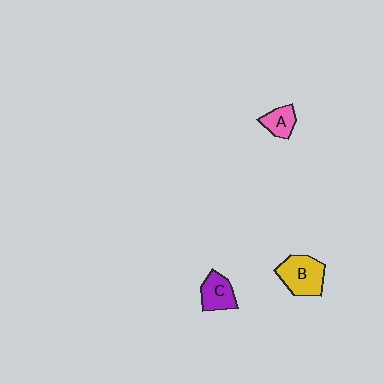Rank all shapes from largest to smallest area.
From largest to smallest: B (yellow), C (purple), A (pink).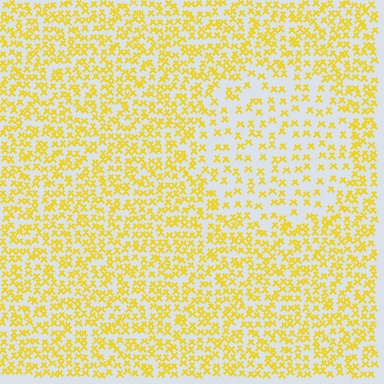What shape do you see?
I see a circle.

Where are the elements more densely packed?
The elements are more densely packed outside the circle boundary.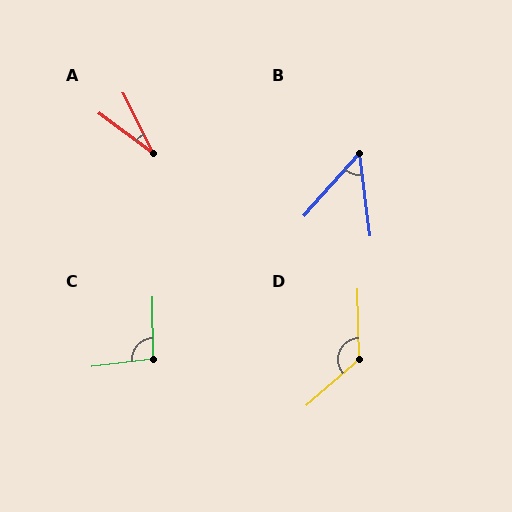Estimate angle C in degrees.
Approximately 96 degrees.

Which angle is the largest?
D, at approximately 129 degrees.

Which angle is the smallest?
A, at approximately 27 degrees.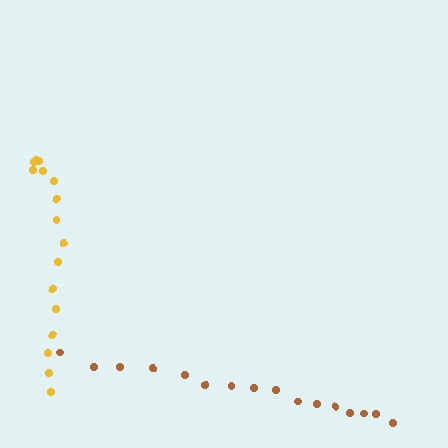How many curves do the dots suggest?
There are 2 distinct paths.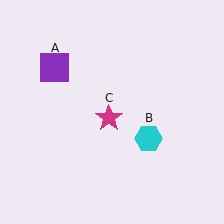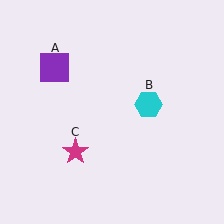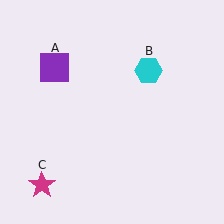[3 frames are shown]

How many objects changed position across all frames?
2 objects changed position: cyan hexagon (object B), magenta star (object C).